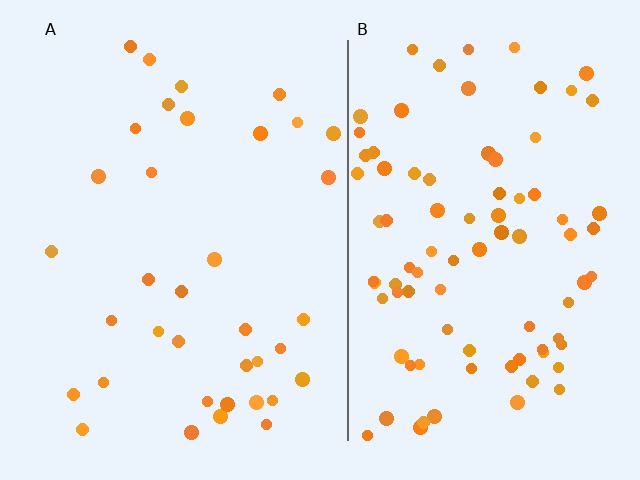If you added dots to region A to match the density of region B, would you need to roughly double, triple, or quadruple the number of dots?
Approximately double.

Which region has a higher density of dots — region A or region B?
B (the right).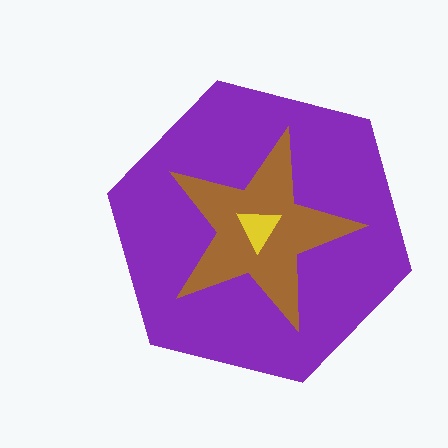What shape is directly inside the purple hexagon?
The brown star.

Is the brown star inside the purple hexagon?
Yes.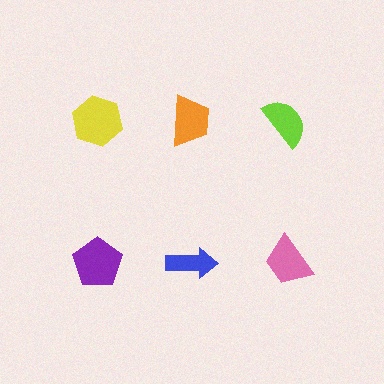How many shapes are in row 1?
3 shapes.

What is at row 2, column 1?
A purple pentagon.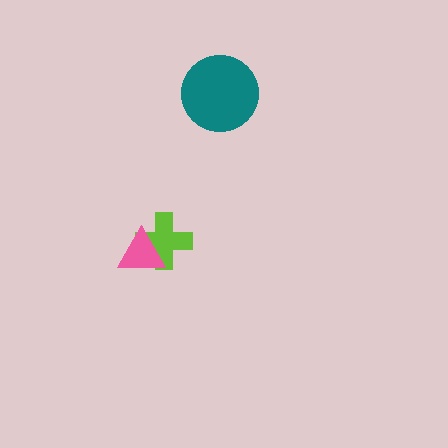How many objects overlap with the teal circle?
0 objects overlap with the teal circle.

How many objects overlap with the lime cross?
1 object overlaps with the lime cross.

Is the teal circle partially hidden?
No, no other shape covers it.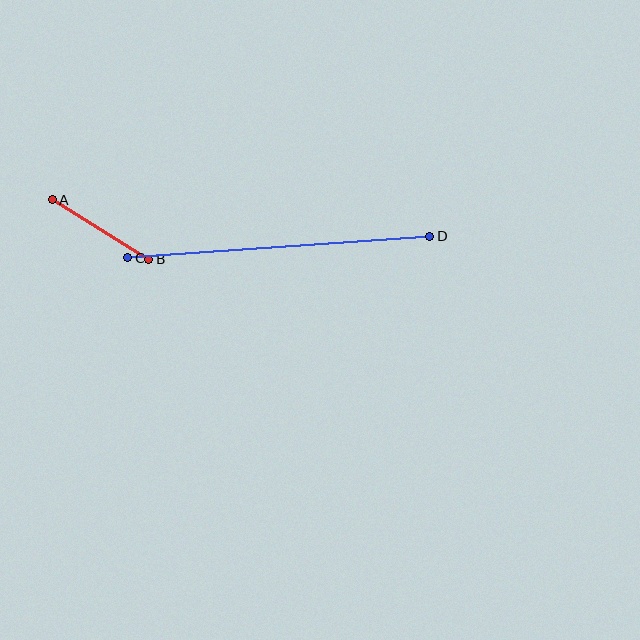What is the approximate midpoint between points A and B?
The midpoint is at approximately (100, 230) pixels.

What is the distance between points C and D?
The distance is approximately 303 pixels.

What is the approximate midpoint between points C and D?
The midpoint is at approximately (279, 247) pixels.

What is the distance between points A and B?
The distance is approximately 114 pixels.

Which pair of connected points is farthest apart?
Points C and D are farthest apart.